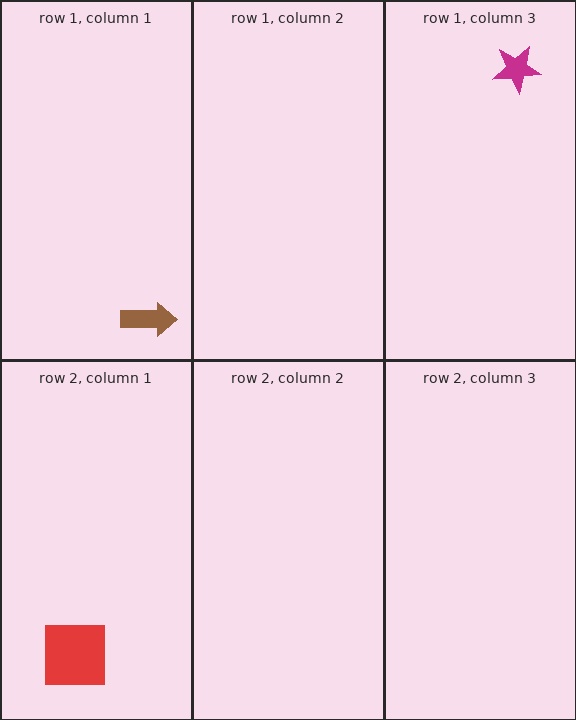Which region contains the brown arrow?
The row 1, column 1 region.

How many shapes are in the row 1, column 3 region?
1.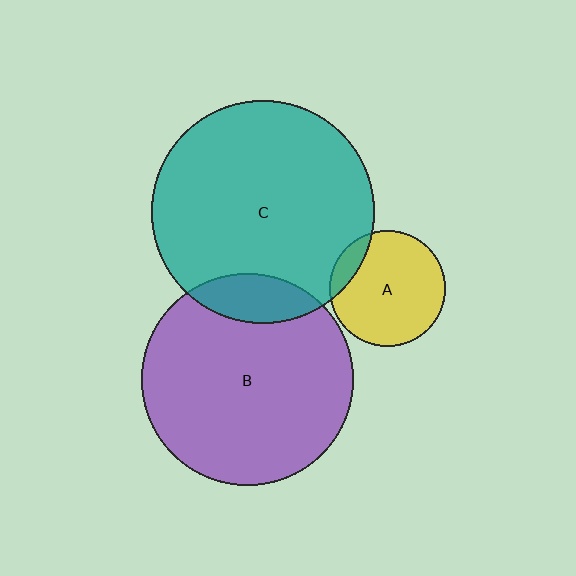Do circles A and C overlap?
Yes.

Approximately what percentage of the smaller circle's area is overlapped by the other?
Approximately 10%.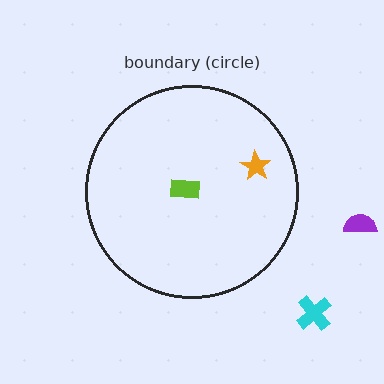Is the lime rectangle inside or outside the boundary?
Inside.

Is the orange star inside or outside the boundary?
Inside.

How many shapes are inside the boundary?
2 inside, 2 outside.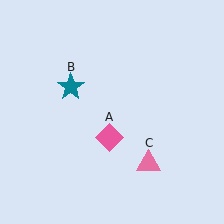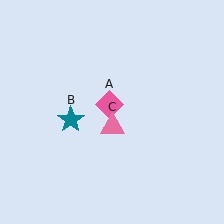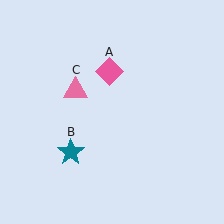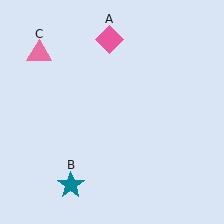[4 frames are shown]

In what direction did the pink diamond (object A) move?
The pink diamond (object A) moved up.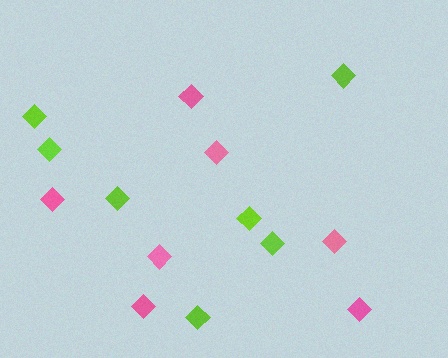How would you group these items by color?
There are 2 groups: one group of pink diamonds (7) and one group of lime diamonds (7).